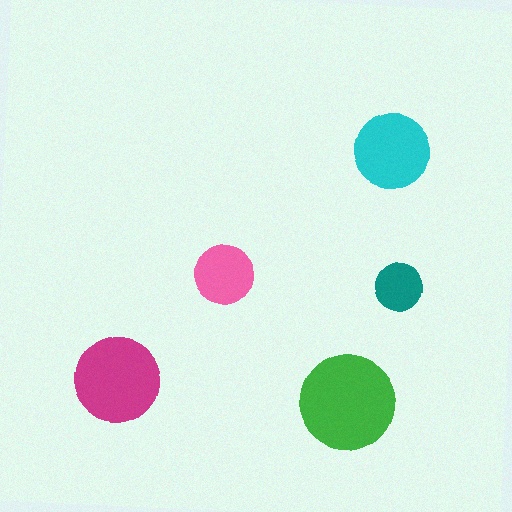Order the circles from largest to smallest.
the green one, the magenta one, the cyan one, the pink one, the teal one.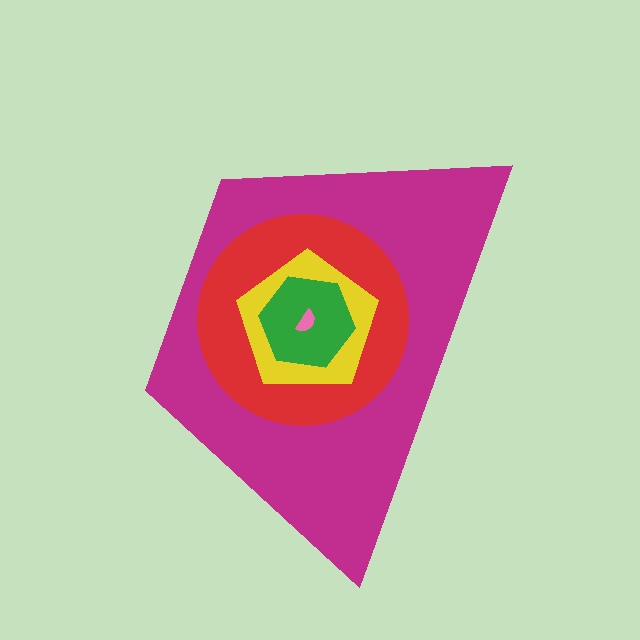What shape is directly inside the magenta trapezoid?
The red circle.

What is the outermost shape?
The magenta trapezoid.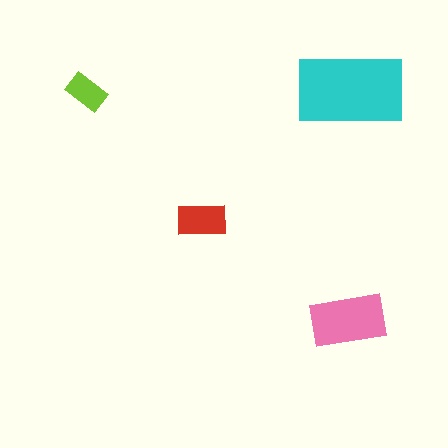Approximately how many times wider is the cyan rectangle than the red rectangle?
About 2 times wider.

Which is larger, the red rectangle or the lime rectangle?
The red one.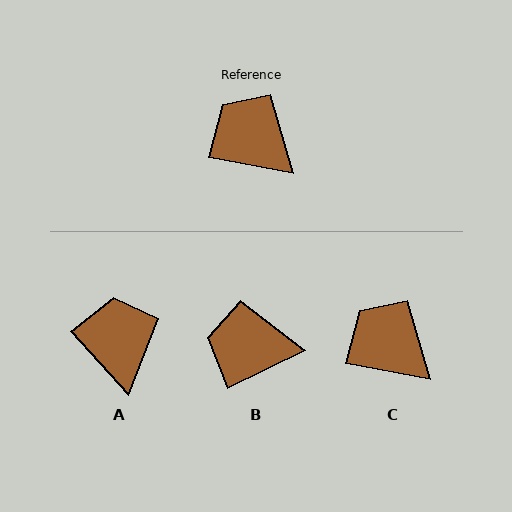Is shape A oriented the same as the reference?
No, it is off by about 37 degrees.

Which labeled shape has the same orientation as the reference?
C.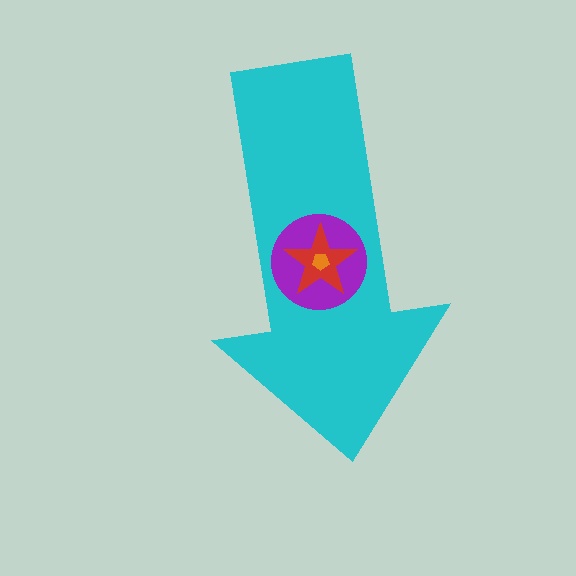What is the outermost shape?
The cyan arrow.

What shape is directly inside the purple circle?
The red star.